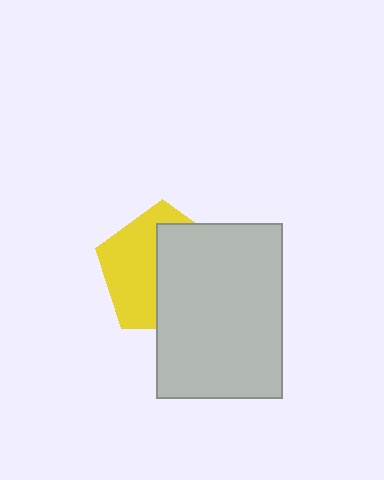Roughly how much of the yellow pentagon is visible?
About half of it is visible (roughly 47%).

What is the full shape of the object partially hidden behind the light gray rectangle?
The partially hidden object is a yellow pentagon.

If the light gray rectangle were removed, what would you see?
You would see the complete yellow pentagon.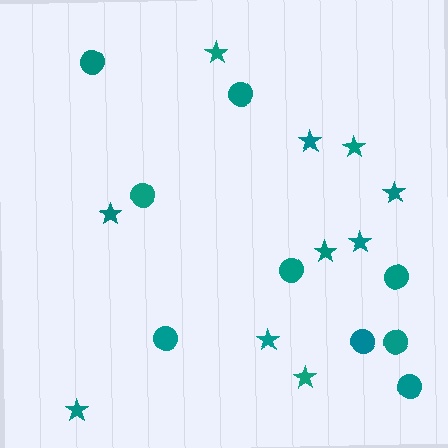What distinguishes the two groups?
There are 2 groups: one group of circles (9) and one group of stars (10).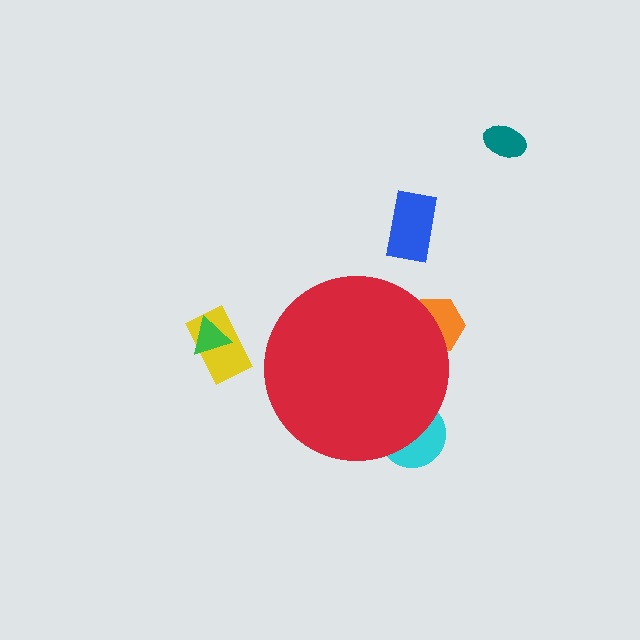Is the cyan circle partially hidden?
Yes, the cyan circle is partially hidden behind the red circle.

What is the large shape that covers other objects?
A red circle.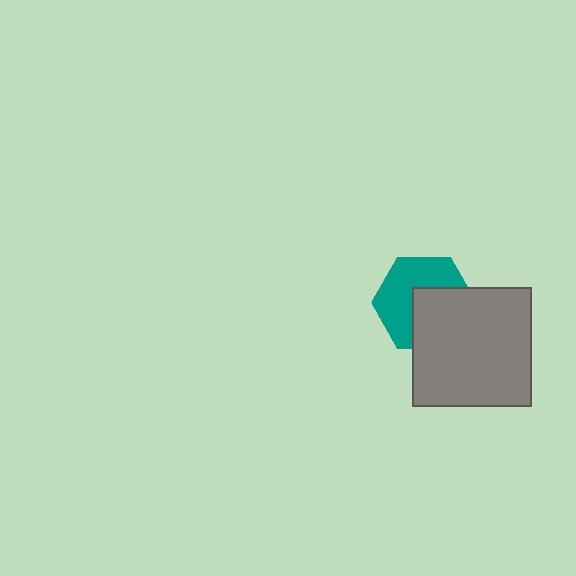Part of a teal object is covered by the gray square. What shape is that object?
It is a hexagon.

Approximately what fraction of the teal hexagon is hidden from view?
Roughly 46% of the teal hexagon is hidden behind the gray square.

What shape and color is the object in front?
The object in front is a gray square.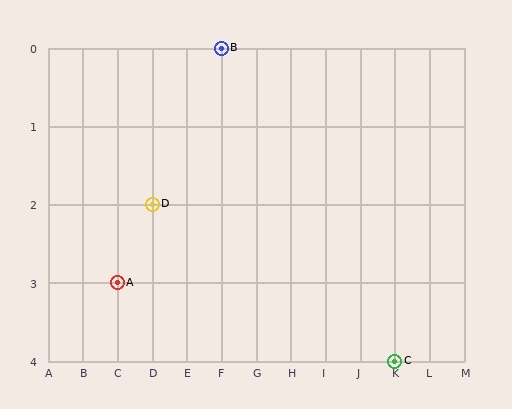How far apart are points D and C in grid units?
Points D and C are 7 columns and 2 rows apart (about 7.3 grid units diagonally).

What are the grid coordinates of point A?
Point A is at grid coordinates (C, 3).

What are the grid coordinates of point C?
Point C is at grid coordinates (K, 4).